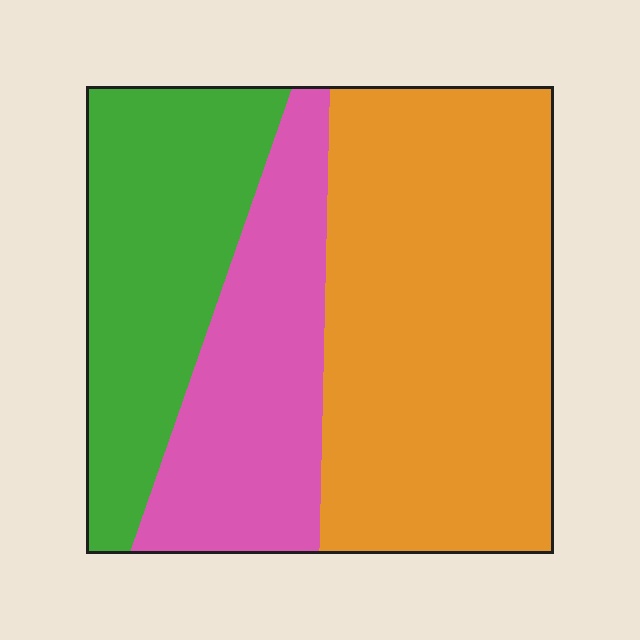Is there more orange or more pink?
Orange.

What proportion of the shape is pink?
Pink covers about 25% of the shape.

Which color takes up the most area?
Orange, at roughly 50%.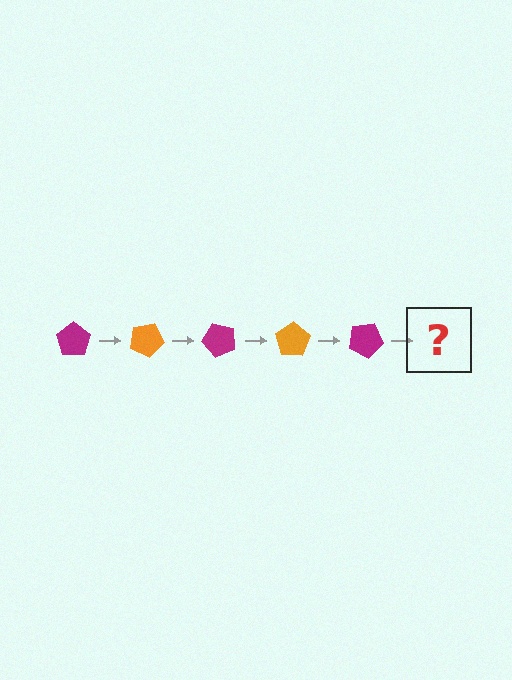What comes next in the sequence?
The next element should be an orange pentagon, rotated 125 degrees from the start.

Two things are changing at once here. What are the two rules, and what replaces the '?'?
The two rules are that it rotates 25 degrees each step and the color cycles through magenta and orange. The '?' should be an orange pentagon, rotated 125 degrees from the start.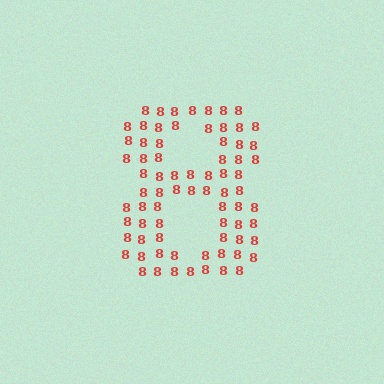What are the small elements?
The small elements are digit 8's.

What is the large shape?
The large shape is the digit 8.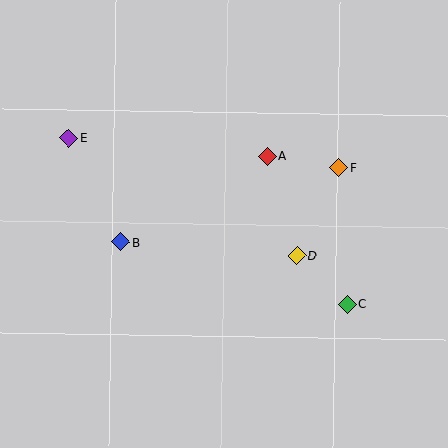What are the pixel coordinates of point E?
Point E is at (69, 138).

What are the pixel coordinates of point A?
Point A is at (267, 156).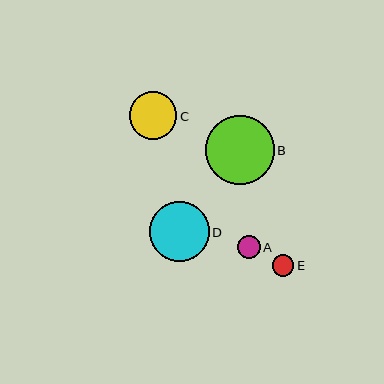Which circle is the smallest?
Circle E is the smallest with a size of approximately 21 pixels.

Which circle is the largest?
Circle B is the largest with a size of approximately 69 pixels.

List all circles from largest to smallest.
From largest to smallest: B, D, C, A, E.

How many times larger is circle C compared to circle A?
Circle C is approximately 2.1 times the size of circle A.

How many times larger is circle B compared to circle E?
Circle B is approximately 3.2 times the size of circle E.